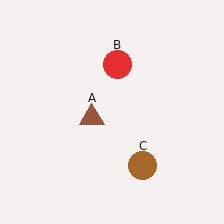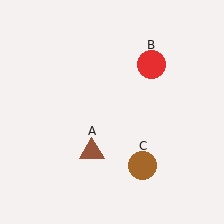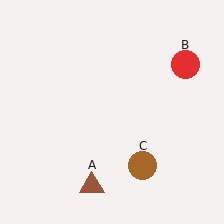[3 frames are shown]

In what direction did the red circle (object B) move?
The red circle (object B) moved right.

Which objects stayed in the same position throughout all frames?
Brown circle (object C) remained stationary.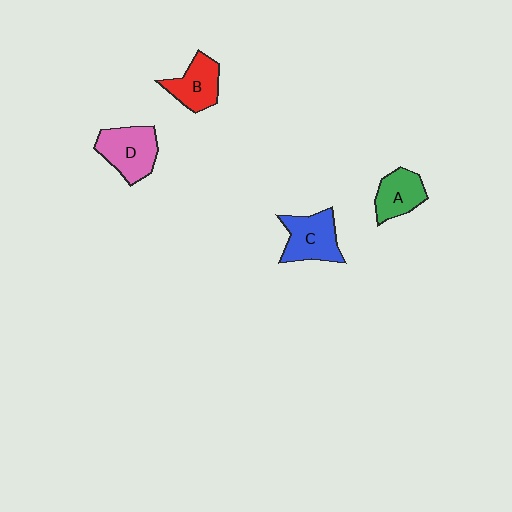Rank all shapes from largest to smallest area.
From largest to smallest: D (pink), C (blue), B (red), A (green).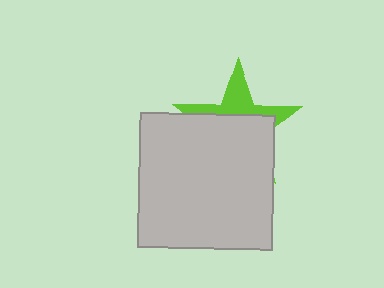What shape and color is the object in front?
The object in front is a light gray square.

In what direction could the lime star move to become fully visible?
The lime star could move up. That would shift it out from behind the light gray square entirely.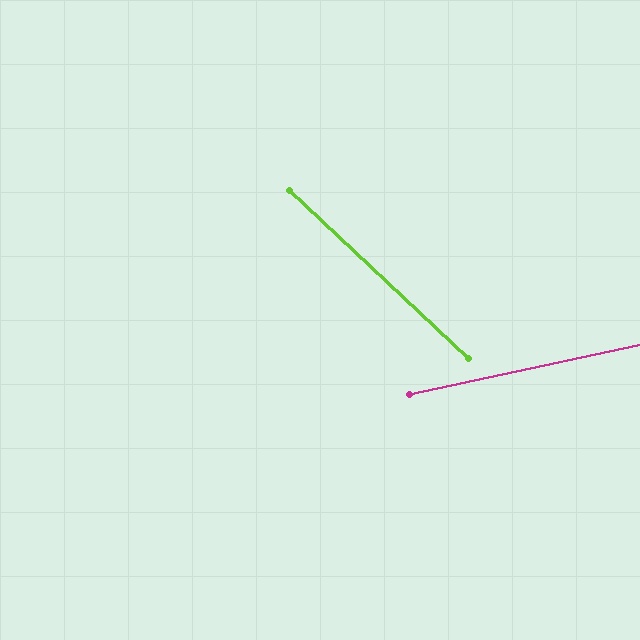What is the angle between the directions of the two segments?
Approximately 55 degrees.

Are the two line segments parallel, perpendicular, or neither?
Neither parallel nor perpendicular — they differ by about 55°.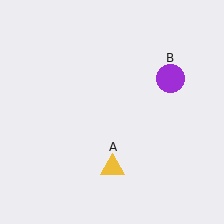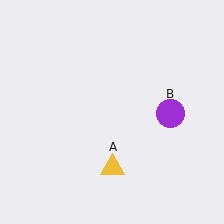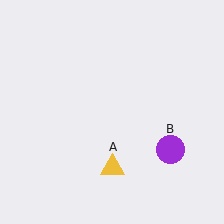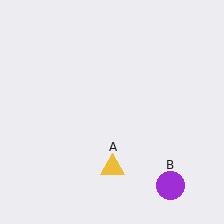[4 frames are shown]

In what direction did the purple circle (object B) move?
The purple circle (object B) moved down.